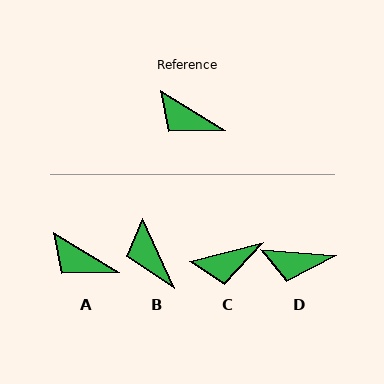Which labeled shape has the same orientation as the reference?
A.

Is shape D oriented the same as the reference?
No, it is off by about 28 degrees.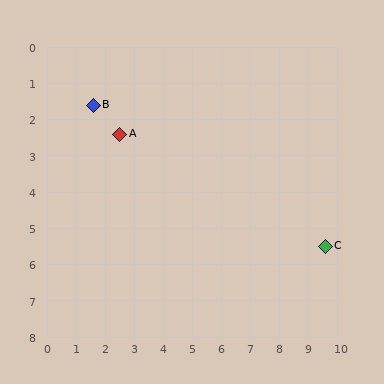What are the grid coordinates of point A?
Point A is at approximately (2.5, 2.4).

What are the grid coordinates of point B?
Point B is at approximately (1.6, 1.6).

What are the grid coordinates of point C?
Point C is at approximately (9.6, 5.5).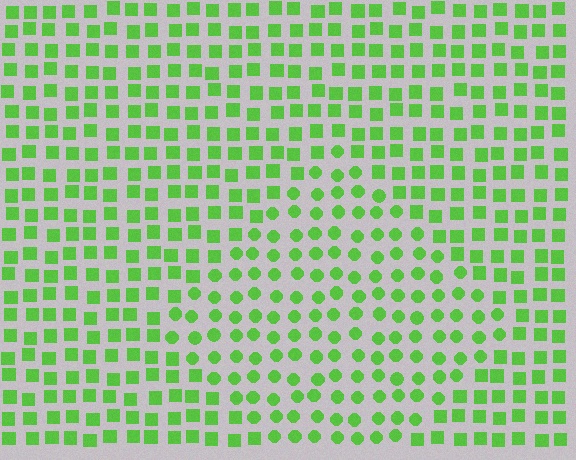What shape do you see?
I see a diamond.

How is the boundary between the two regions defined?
The boundary is defined by a change in element shape: circles inside vs. squares outside. All elements share the same color and spacing.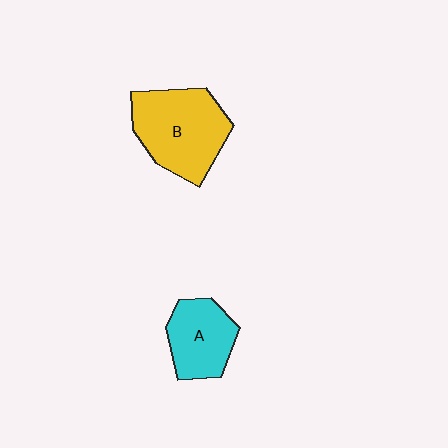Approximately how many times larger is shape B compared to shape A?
Approximately 1.5 times.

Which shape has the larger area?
Shape B (yellow).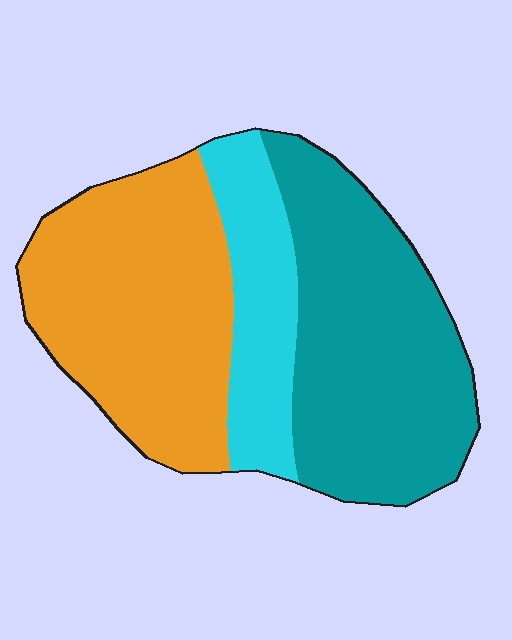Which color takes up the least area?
Cyan, at roughly 20%.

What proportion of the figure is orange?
Orange covers 40% of the figure.